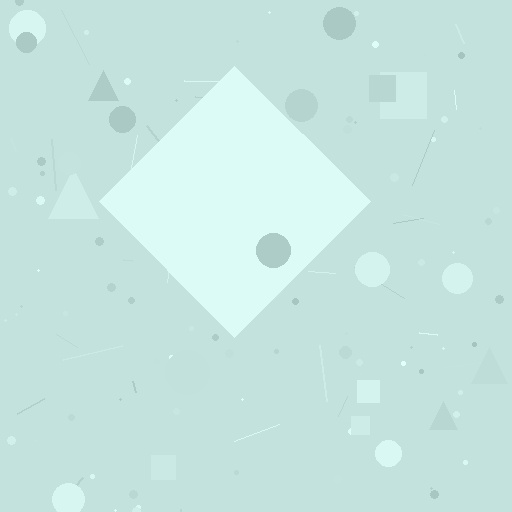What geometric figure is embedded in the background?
A diamond is embedded in the background.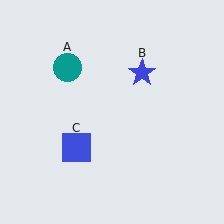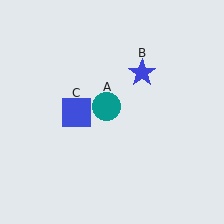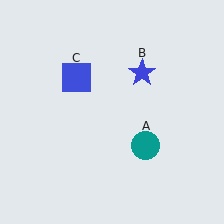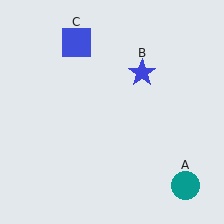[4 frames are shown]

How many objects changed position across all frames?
2 objects changed position: teal circle (object A), blue square (object C).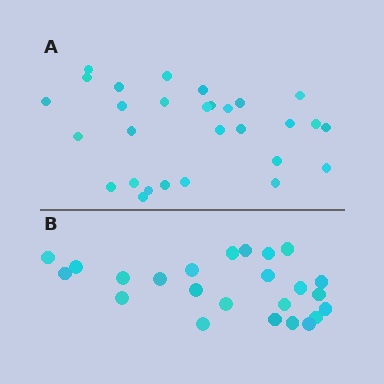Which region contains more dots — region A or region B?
Region A (the top region) has more dots.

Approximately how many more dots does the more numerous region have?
Region A has about 5 more dots than region B.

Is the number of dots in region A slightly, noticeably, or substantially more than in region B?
Region A has only slightly more — the two regions are fairly close. The ratio is roughly 1.2 to 1.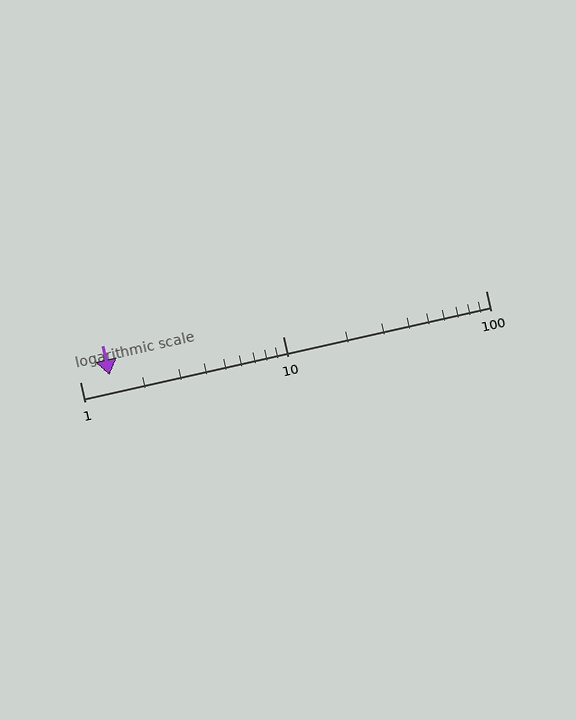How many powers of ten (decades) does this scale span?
The scale spans 2 decades, from 1 to 100.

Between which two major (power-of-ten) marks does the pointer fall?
The pointer is between 1 and 10.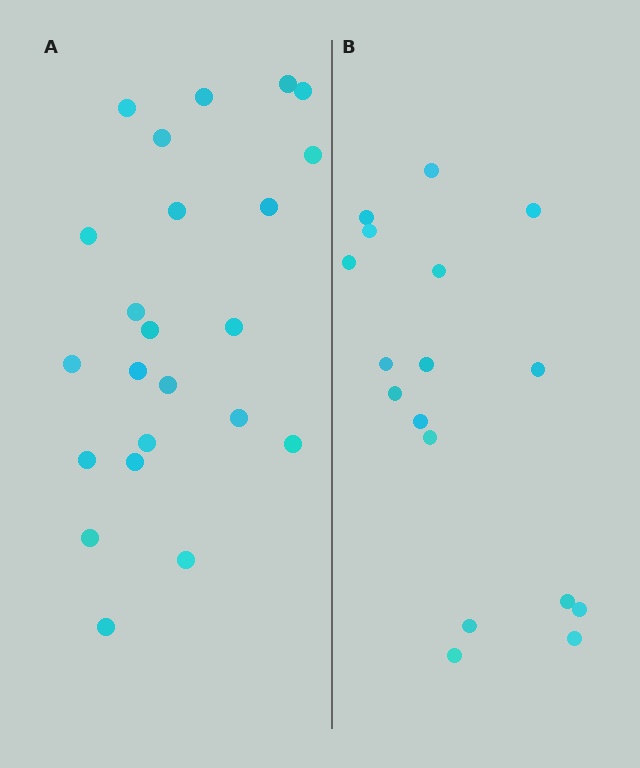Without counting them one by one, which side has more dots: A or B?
Region A (the left region) has more dots.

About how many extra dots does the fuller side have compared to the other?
Region A has about 6 more dots than region B.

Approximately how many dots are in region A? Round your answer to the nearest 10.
About 20 dots. (The exact count is 23, which rounds to 20.)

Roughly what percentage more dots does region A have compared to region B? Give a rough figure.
About 35% more.